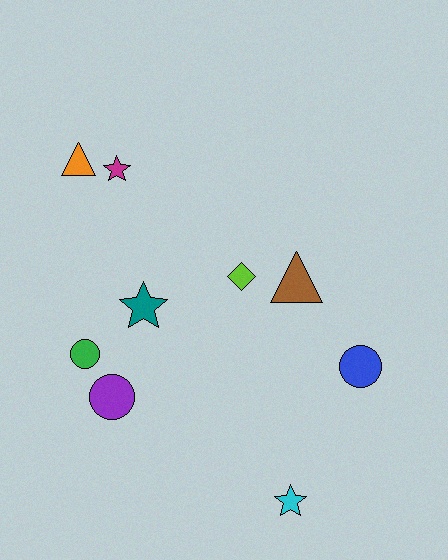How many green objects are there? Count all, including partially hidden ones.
There is 1 green object.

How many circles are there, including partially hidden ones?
There are 3 circles.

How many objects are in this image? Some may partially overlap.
There are 9 objects.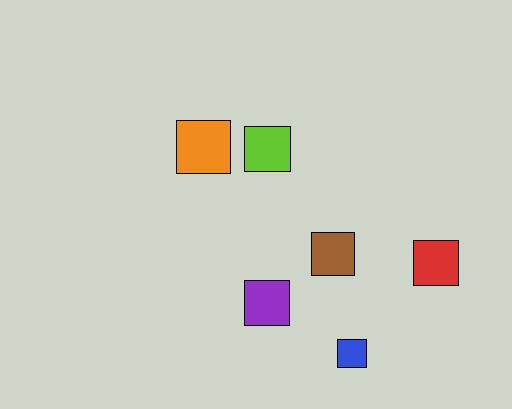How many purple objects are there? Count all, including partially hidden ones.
There is 1 purple object.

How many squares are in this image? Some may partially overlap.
There are 6 squares.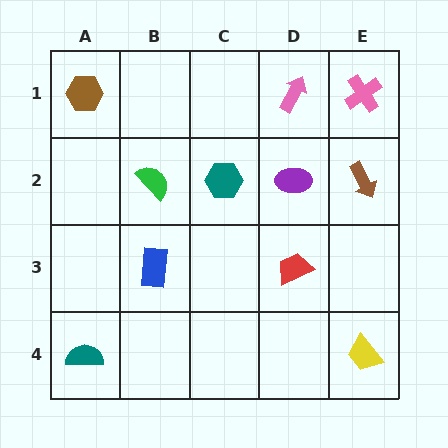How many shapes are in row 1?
3 shapes.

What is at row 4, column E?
A yellow trapezoid.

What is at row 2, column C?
A teal hexagon.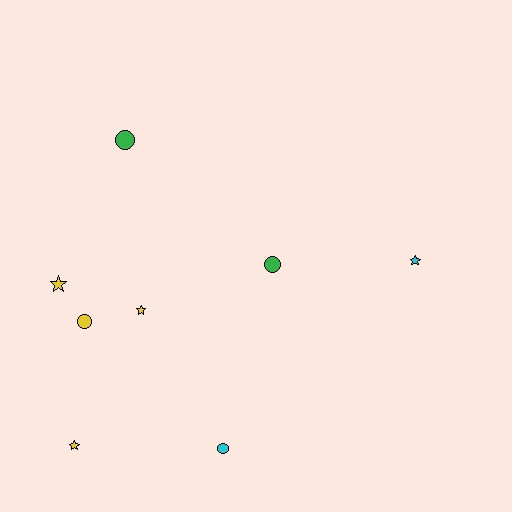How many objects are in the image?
There are 8 objects.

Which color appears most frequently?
Yellow, with 4 objects.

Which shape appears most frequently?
Star, with 4 objects.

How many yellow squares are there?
There are no yellow squares.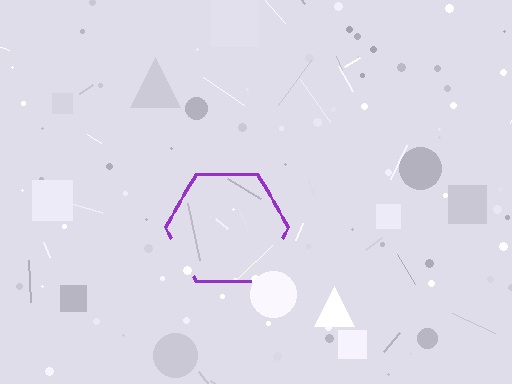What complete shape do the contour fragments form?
The contour fragments form a hexagon.